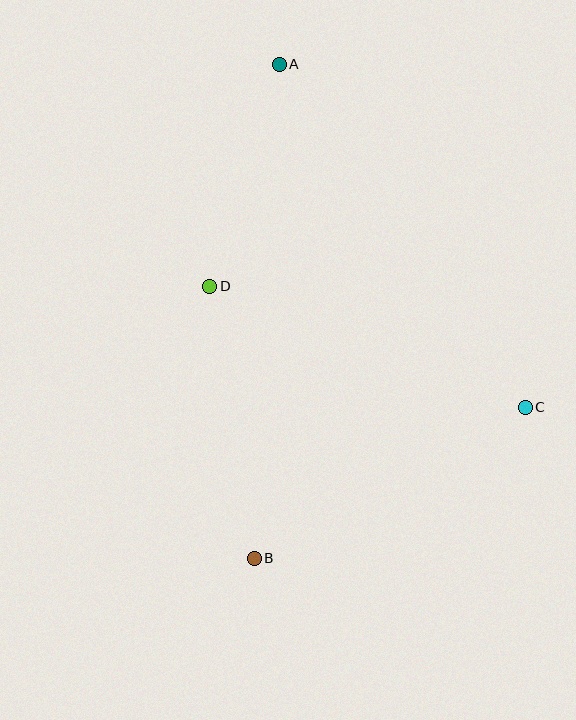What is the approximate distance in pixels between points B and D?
The distance between B and D is approximately 275 pixels.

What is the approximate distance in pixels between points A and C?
The distance between A and C is approximately 422 pixels.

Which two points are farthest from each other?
Points A and B are farthest from each other.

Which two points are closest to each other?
Points A and D are closest to each other.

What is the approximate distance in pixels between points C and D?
The distance between C and D is approximately 338 pixels.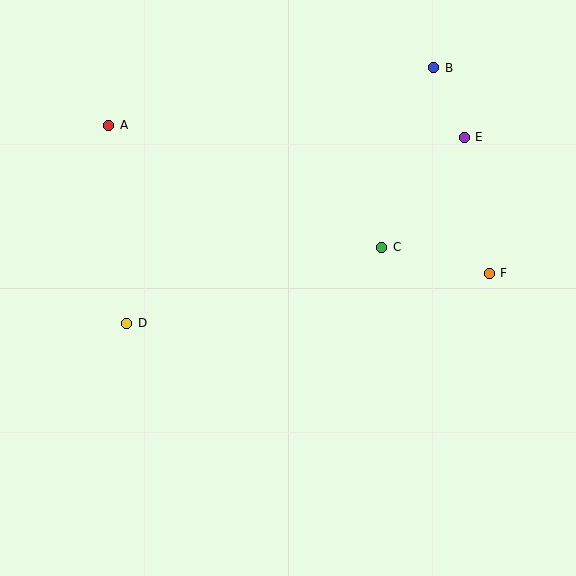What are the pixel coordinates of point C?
Point C is at (382, 247).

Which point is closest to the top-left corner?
Point A is closest to the top-left corner.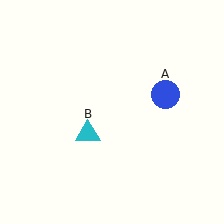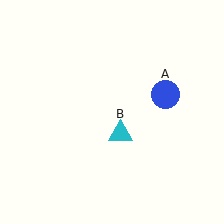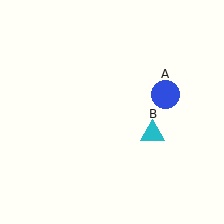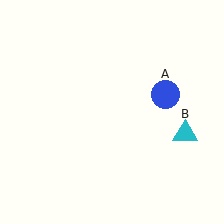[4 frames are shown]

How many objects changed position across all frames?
1 object changed position: cyan triangle (object B).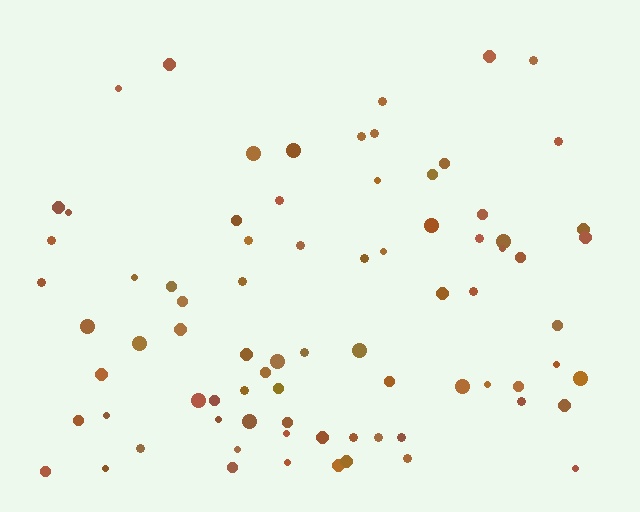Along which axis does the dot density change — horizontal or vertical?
Vertical.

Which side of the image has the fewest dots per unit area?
The top.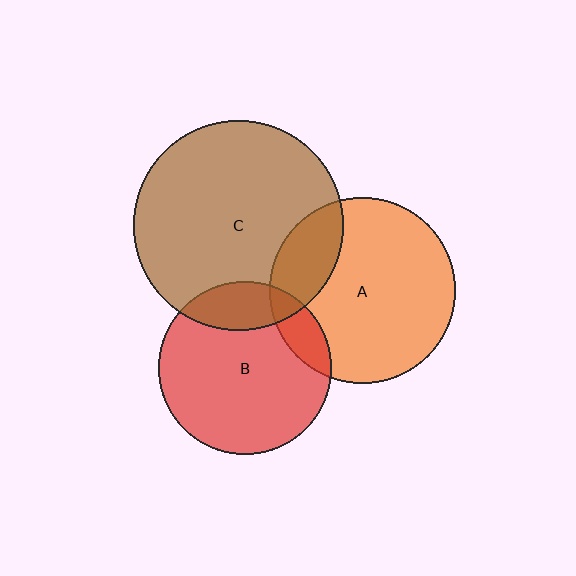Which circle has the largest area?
Circle C (brown).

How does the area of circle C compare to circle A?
Approximately 1.3 times.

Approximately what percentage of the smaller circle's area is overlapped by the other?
Approximately 20%.